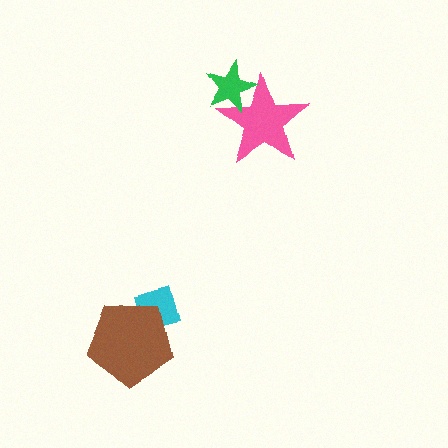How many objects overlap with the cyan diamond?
1 object overlaps with the cyan diamond.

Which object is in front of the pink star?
The green star is in front of the pink star.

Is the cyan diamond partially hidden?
Yes, it is partially covered by another shape.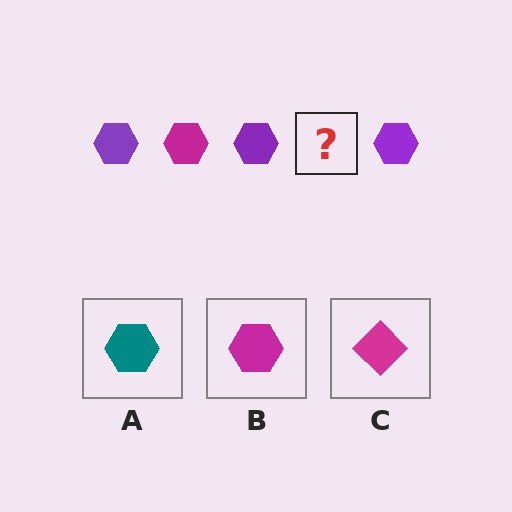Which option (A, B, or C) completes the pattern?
B.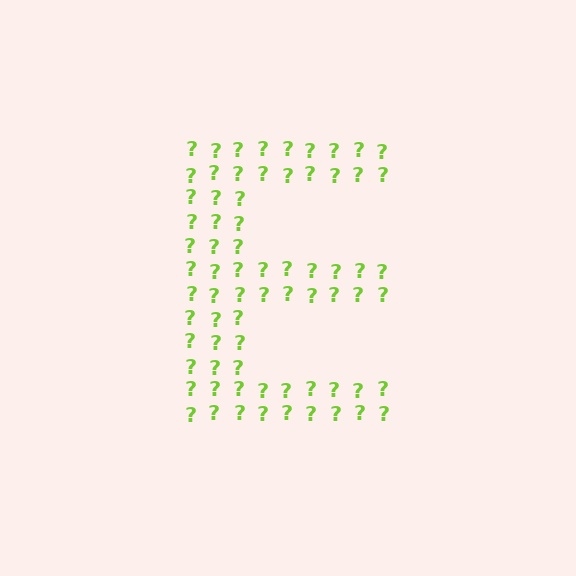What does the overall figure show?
The overall figure shows the letter E.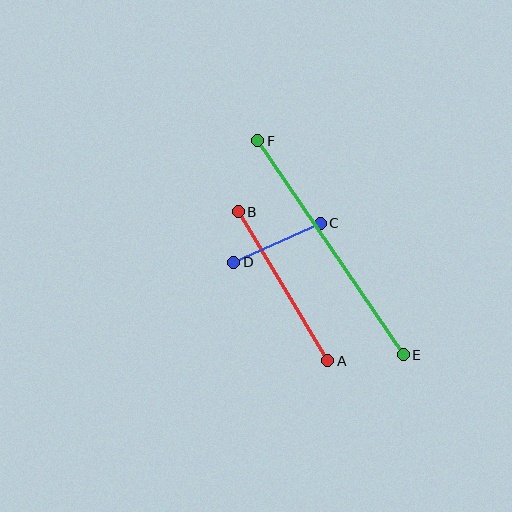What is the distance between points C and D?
The distance is approximately 95 pixels.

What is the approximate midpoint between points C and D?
The midpoint is at approximately (277, 243) pixels.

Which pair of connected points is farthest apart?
Points E and F are farthest apart.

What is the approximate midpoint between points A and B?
The midpoint is at approximately (283, 286) pixels.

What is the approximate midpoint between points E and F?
The midpoint is at approximately (331, 248) pixels.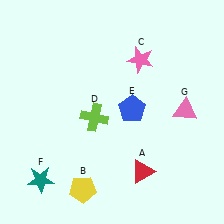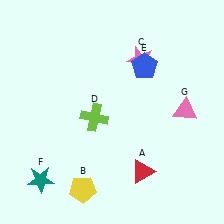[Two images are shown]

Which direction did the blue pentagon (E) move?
The blue pentagon (E) moved up.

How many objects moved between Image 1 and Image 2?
1 object moved between the two images.